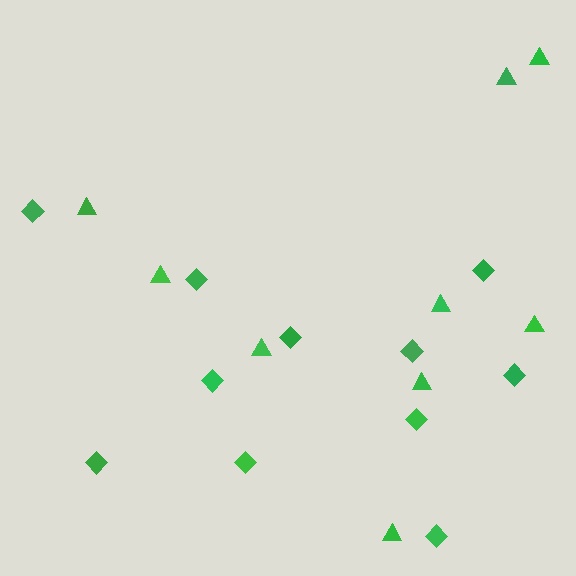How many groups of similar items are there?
There are 2 groups: one group of diamonds (11) and one group of triangles (9).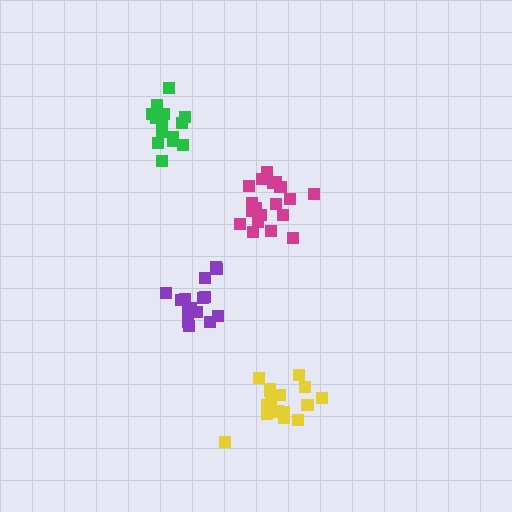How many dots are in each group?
Group 1: 15 dots, Group 2: 19 dots, Group 3: 17 dots, Group 4: 15 dots (66 total).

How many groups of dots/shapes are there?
There are 4 groups.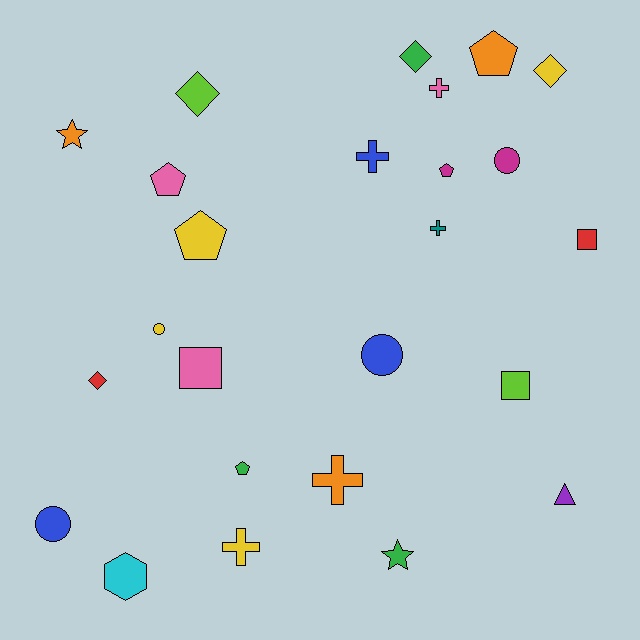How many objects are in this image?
There are 25 objects.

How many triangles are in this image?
There is 1 triangle.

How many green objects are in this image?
There are 3 green objects.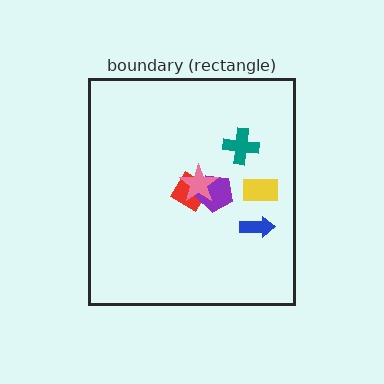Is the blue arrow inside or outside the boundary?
Inside.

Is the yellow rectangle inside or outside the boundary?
Inside.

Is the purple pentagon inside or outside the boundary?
Inside.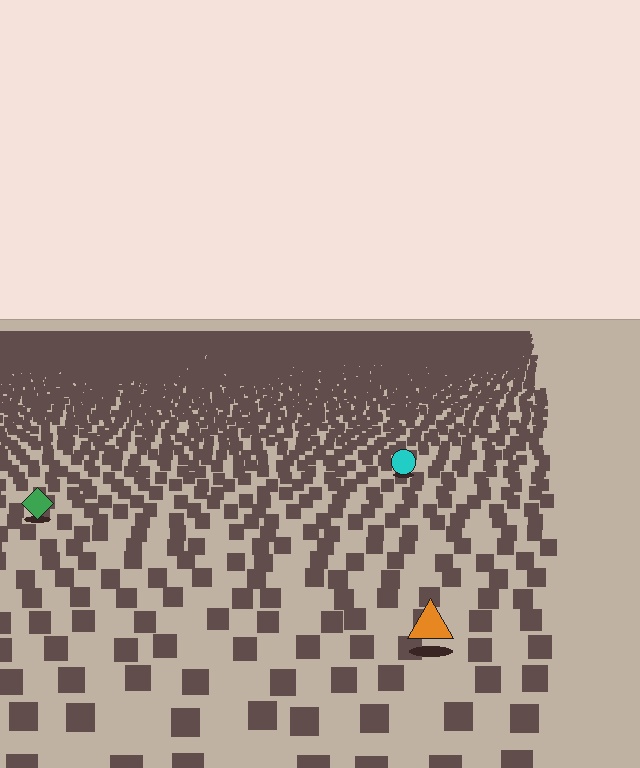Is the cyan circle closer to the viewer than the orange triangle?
No. The orange triangle is closer — you can tell from the texture gradient: the ground texture is coarser near it.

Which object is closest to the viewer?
The orange triangle is closest. The texture marks near it are larger and more spread out.